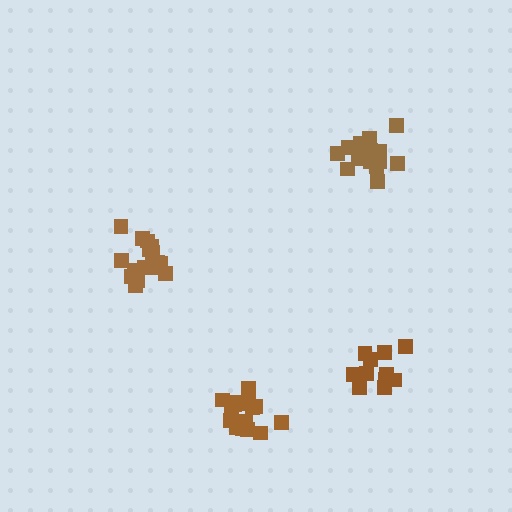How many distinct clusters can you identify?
There are 4 distinct clusters.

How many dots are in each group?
Group 1: 16 dots, Group 2: 12 dots, Group 3: 16 dots, Group 4: 17 dots (61 total).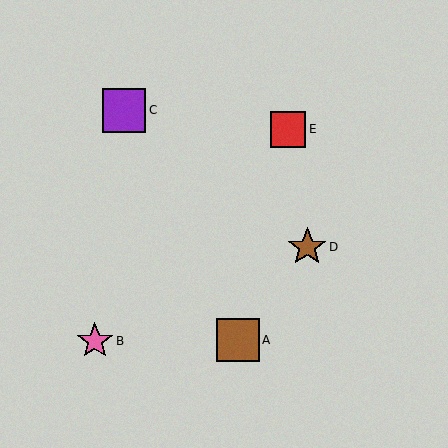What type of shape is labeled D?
Shape D is a brown star.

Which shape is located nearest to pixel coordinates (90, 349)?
The pink star (labeled B) at (95, 341) is nearest to that location.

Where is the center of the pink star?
The center of the pink star is at (95, 341).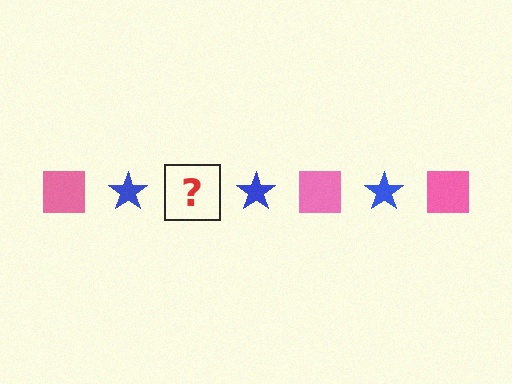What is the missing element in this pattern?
The missing element is a pink square.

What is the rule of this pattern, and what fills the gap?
The rule is that the pattern alternates between pink square and blue star. The gap should be filled with a pink square.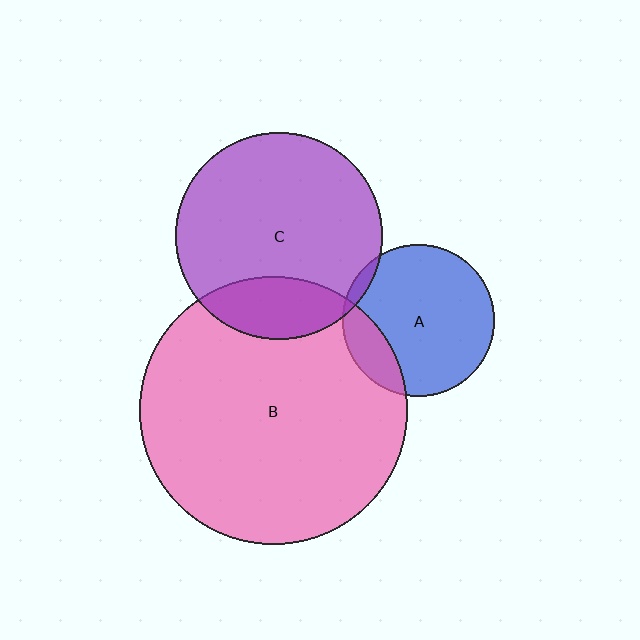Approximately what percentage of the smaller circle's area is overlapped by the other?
Approximately 5%.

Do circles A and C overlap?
Yes.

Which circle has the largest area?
Circle B (pink).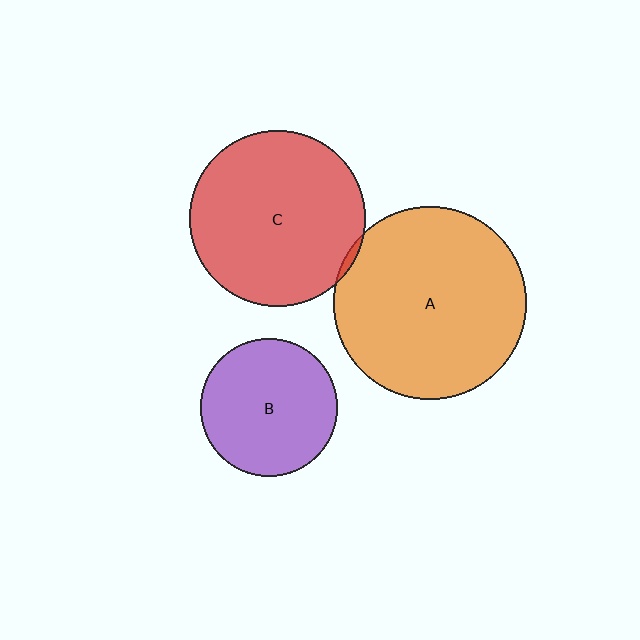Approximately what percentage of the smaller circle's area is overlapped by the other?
Approximately 5%.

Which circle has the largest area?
Circle A (orange).